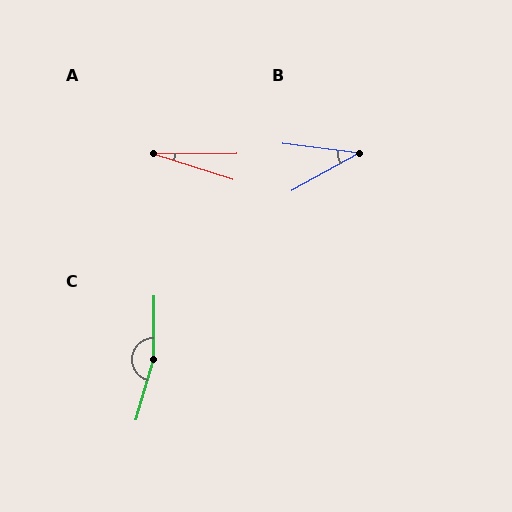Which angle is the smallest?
A, at approximately 18 degrees.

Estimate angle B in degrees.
Approximately 36 degrees.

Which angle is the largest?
C, at approximately 164 degrees.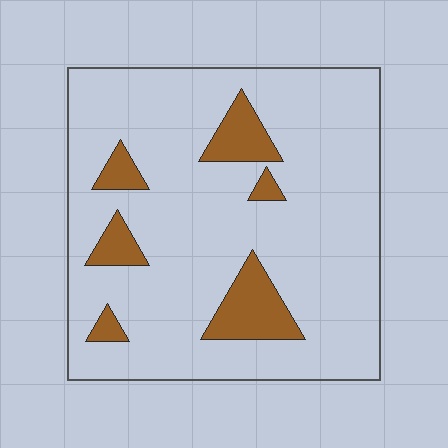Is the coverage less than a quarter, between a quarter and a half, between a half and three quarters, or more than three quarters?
Less than a quarter.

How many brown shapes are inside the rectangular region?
6.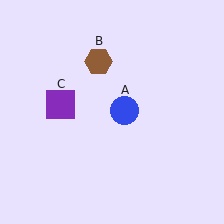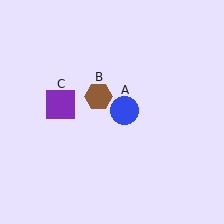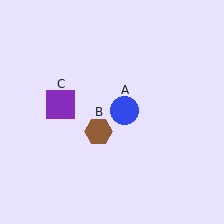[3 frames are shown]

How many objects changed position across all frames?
1 object changed position: brown hexagon (object B).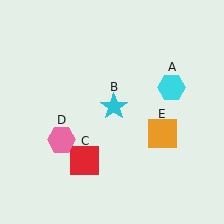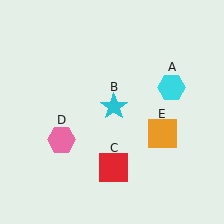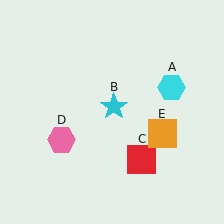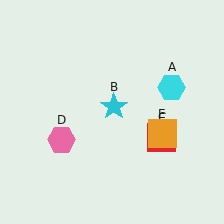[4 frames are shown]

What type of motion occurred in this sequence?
The red square (object C) rotated counterclockwise around the center of the scene.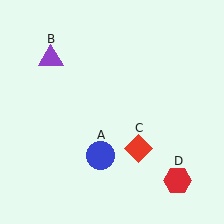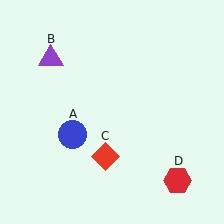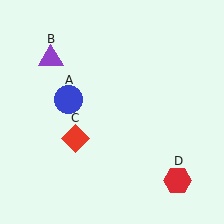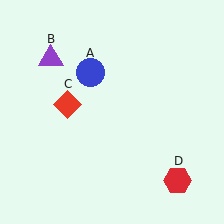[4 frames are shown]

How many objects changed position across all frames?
2 objects changed position: blue circle (object A), red diamond (object C).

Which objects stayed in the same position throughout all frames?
Purple triangle (object B) and red hexagon (object D) remained stationary.